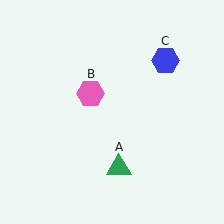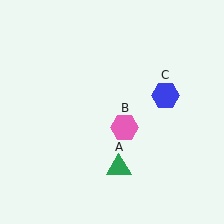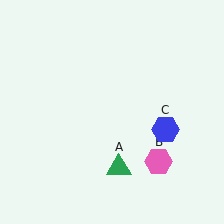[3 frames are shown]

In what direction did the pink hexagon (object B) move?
The pink hexagon (object B) moved down and to the right.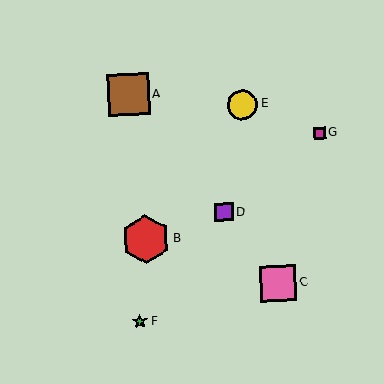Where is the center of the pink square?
The center of the pink square is at (278, 283).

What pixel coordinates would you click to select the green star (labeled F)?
Click at (140, 321) to select the green star F.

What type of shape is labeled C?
Shape C is a pink square.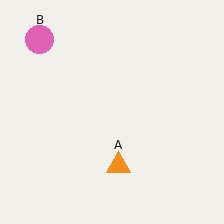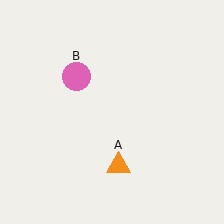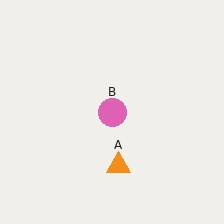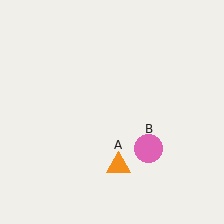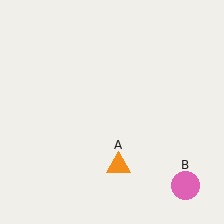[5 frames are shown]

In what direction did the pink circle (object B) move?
The pink circle (object B) moved down and to the right.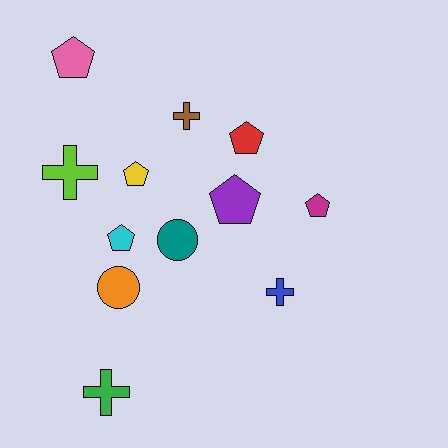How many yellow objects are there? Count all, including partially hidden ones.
There is 1 yellow object.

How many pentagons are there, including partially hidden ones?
There are 6 pentagons.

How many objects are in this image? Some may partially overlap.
There are 12 objects.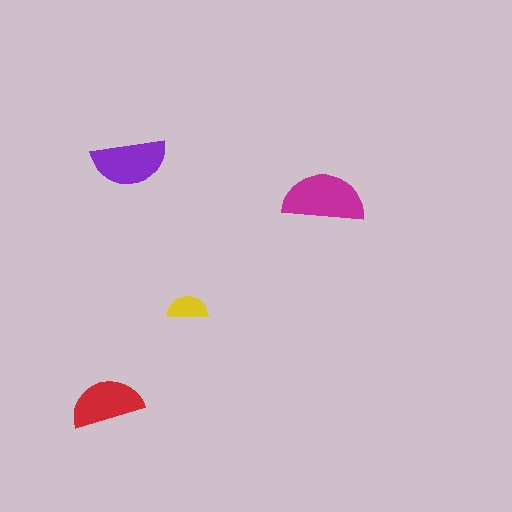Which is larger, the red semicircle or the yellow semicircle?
The red one.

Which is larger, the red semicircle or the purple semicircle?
The purple one.